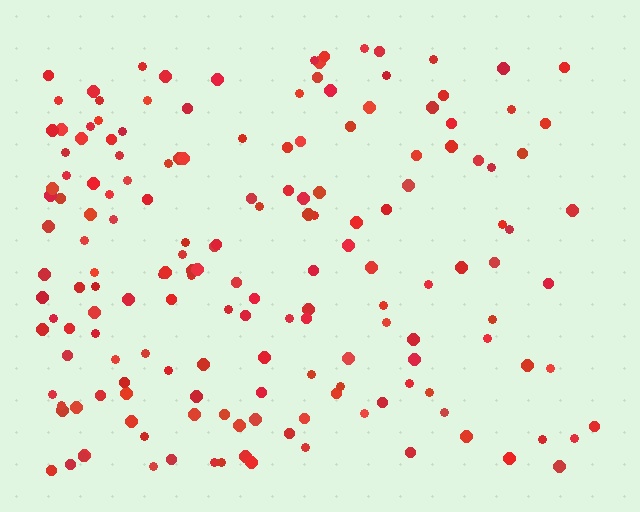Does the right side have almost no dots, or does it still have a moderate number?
Still a moderate number, just noticeably fewer than the left.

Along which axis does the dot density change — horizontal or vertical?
Horizontal.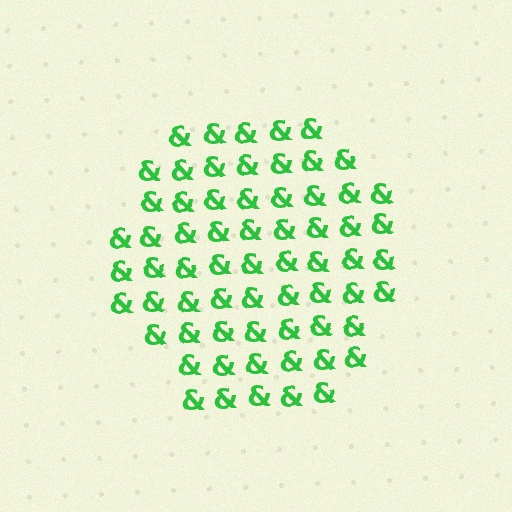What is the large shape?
The large shape is a hexagon.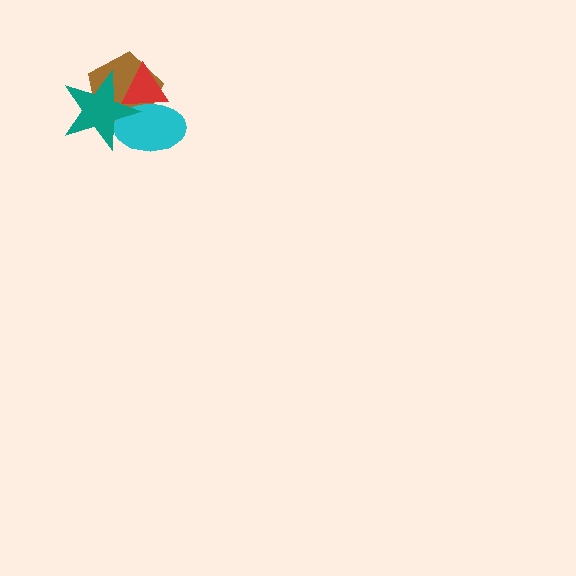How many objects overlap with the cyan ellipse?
3 objects overlap with the cyan ellipse.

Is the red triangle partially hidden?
Yes, it is partially covered by another shape.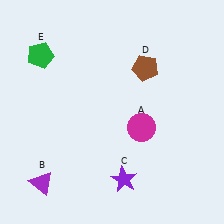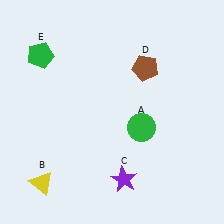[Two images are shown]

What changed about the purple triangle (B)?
In Image 1, B is purple. In Image 2, it changed to yellow.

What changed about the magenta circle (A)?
In Image 1, A is magenta. In Image 2, it changed to green.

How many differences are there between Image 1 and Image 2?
There are 2 differences between the two images.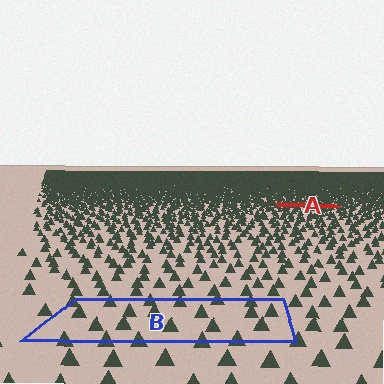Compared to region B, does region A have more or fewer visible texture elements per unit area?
Region A has more texture elements per unit area — they are packed more densely because it is farther away.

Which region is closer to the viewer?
Region B is closer. The texture elements there are larger and more spread out.